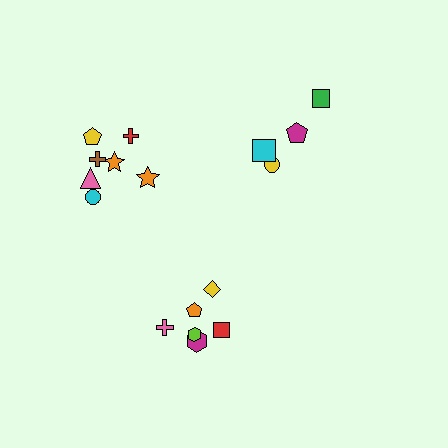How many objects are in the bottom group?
There are 6 objects.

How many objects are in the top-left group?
There are 7 objects.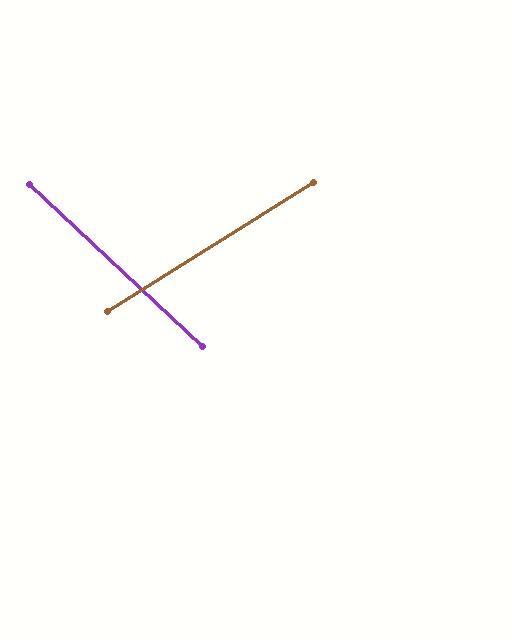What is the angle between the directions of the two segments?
Approximately 75 degrees.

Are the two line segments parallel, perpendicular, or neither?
Neither parallel nor perpendicular — they differ by about 75°.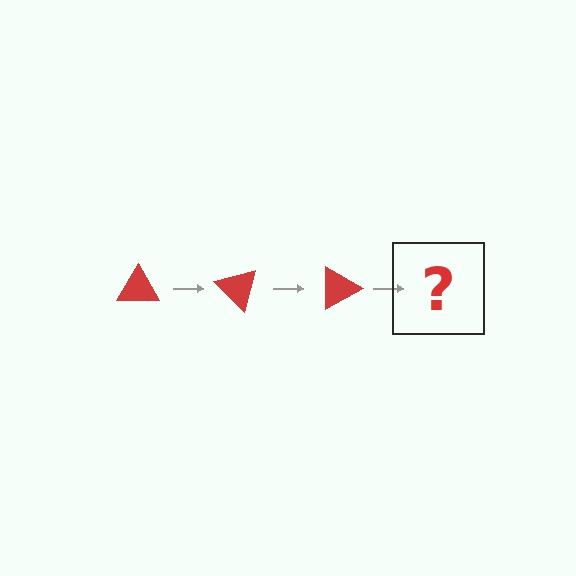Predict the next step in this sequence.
The next step is a red triangle rotated 135 degrees.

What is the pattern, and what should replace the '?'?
The pattern is that the triangle rotates 45 degrees each step. The '?' should be a red triangle rotated 135 degrees.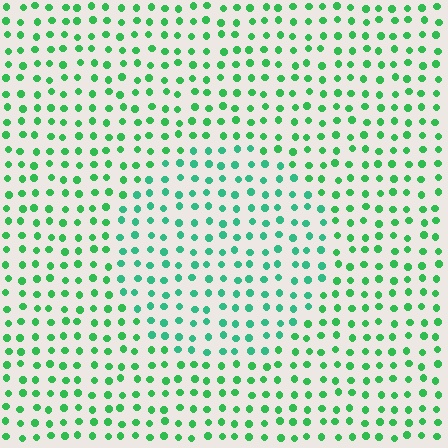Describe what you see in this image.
The image is filled with small green elements in a uniform arrangement. A circle-shaped region is visible where the elements are tinted to a slightly different hue, forming a subtle color boundary.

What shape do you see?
I see a circle.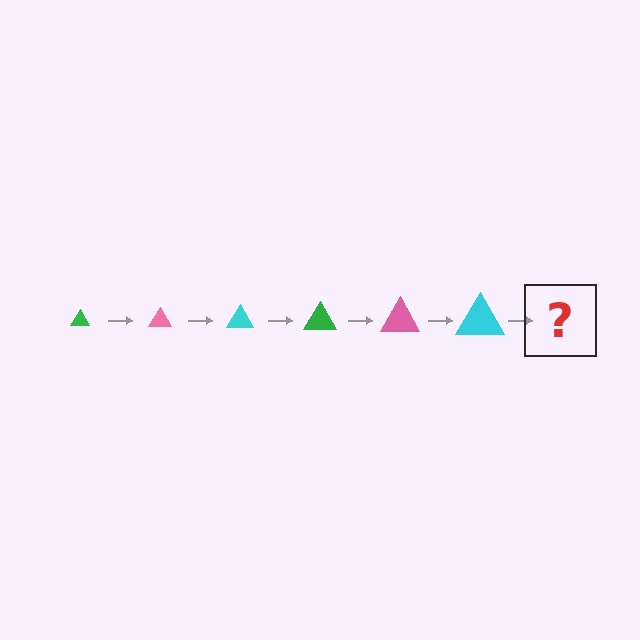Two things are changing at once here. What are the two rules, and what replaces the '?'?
The two rules are that the triangle grows larger each step and the color cycles through green, pink, and cyan. The '?' should be a green triangle, larger than the previous one.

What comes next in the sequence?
The next element should be a green triangle, larger than the previous one.